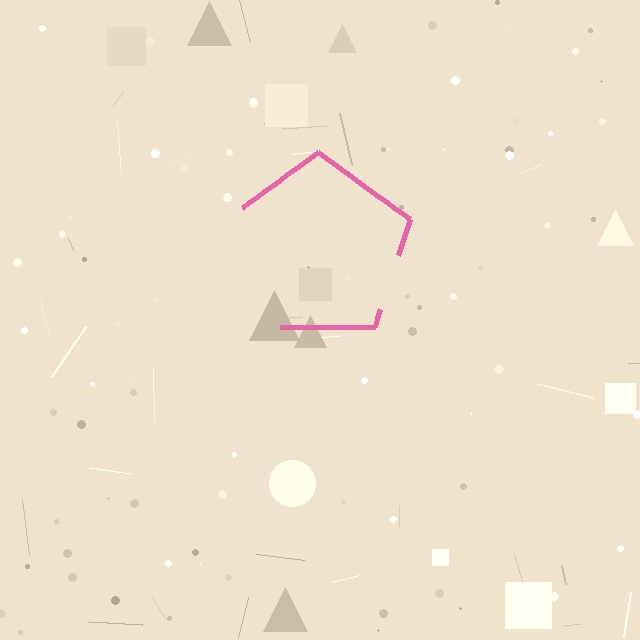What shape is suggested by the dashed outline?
The dashed outline suggests a pentagon.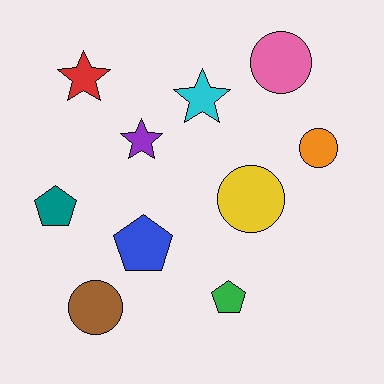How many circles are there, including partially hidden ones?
There are 4 circles.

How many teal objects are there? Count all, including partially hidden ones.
There is 1 teal object.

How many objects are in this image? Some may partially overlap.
There are 10 objects.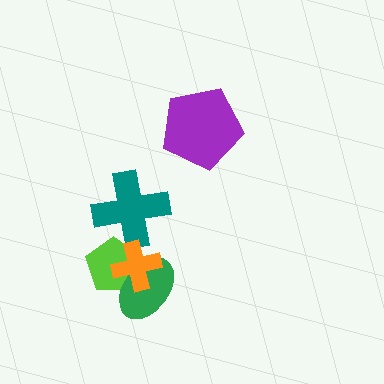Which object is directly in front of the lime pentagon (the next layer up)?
The green ellipse is directly in front of the lime pentagon.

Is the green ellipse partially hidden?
Yes, it is partially covered by another shape.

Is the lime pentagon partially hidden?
Yes, it is partially covered by another shape.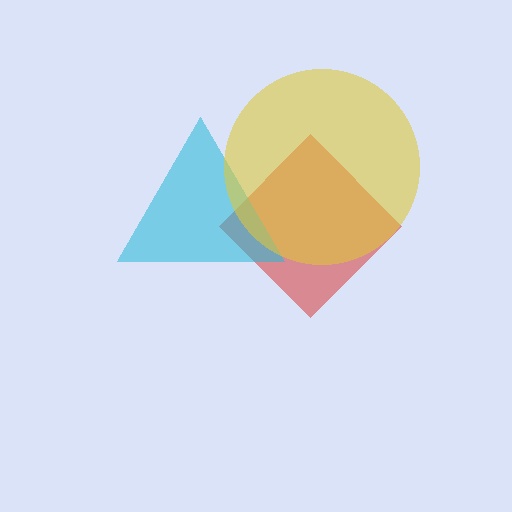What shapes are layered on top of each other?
The layered shapes are: a red diamond, a cyan triangle, a yellow circle.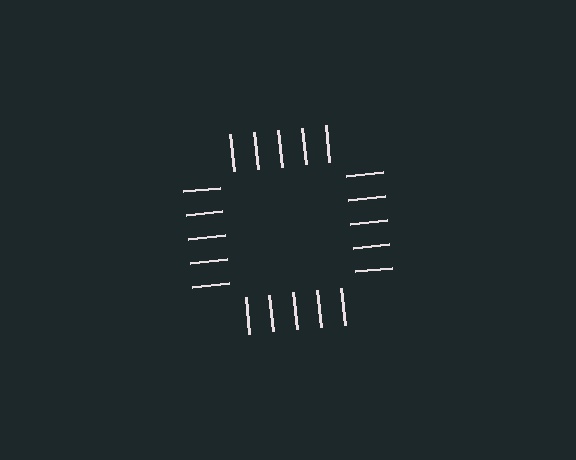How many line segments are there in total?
20 — 5 along each of the 4 edges.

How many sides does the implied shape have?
4 sides — the line-ends trace a square.